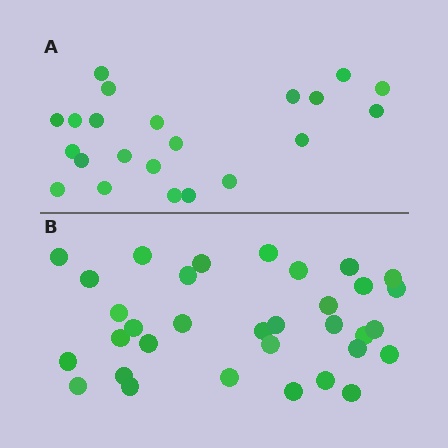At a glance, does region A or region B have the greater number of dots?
Region B (the bottom region) has more dots.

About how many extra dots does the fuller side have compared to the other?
Region B has roughly 12 or so more dots than region A.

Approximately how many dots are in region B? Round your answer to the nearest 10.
About 30 dots. (The exact count is 33, which rounds to 30.)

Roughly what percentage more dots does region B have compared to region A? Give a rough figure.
About 50% more.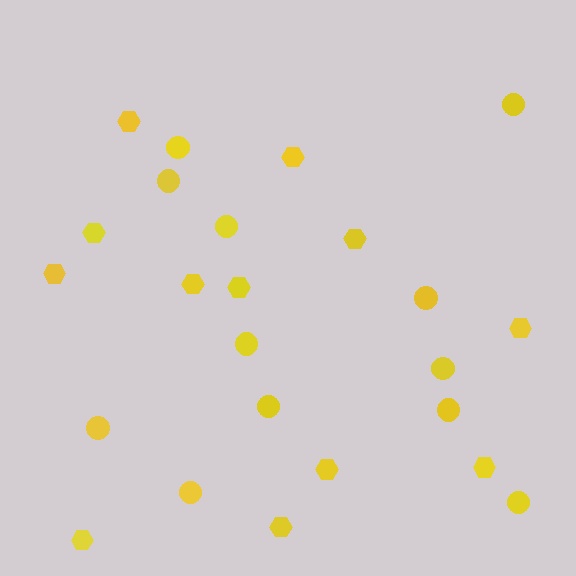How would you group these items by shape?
There are 2 groups: one group of hexagons (12) and one group of circles (12).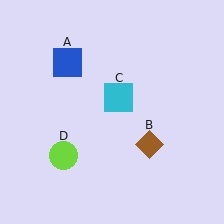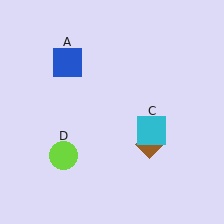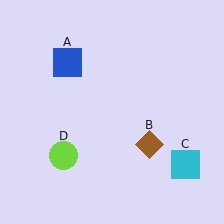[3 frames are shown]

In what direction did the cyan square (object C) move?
The cyan square (object C) moved down and to the right.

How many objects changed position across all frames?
1 object changed position: cyan square (object C).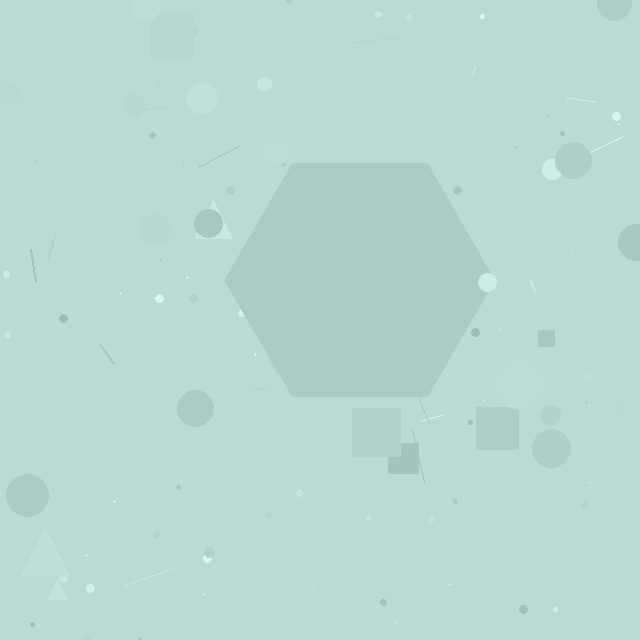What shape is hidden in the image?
A hexagon is hidden in the image.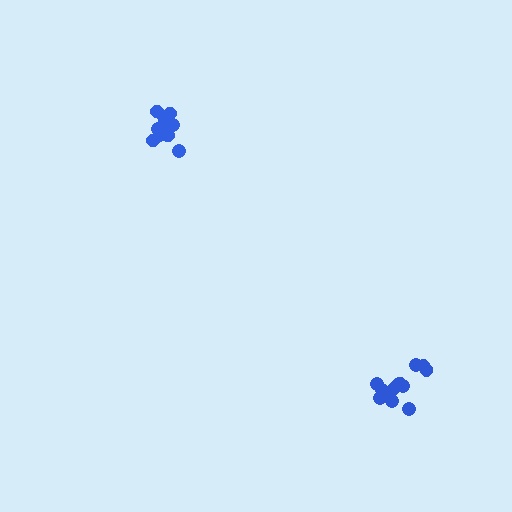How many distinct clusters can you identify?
There are 2 distinct clusters.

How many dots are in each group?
Group 1: 10 dots, Group 2: 13 dots (23 total).